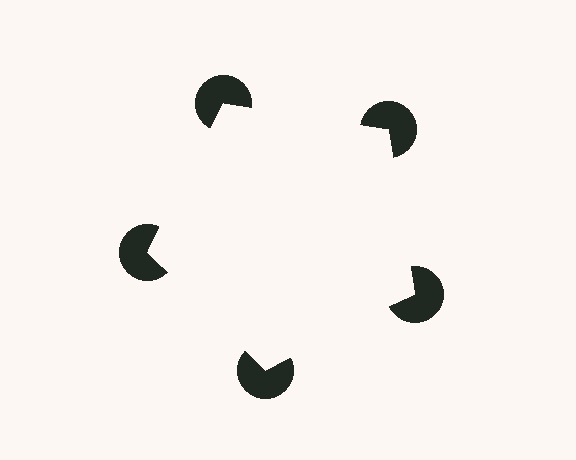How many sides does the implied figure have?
5 sides.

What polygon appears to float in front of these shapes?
An illusory pentagon — its edges are inferred from the aligned wedge cuts in the pac-man discs, not physically drawn.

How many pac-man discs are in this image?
There are 5 — one at each vertex of the illusory pentagon.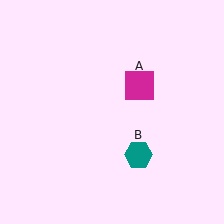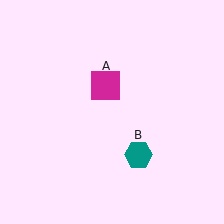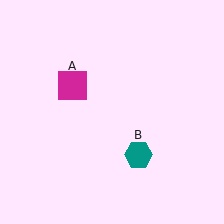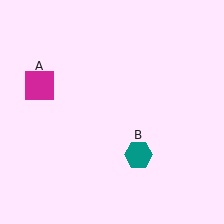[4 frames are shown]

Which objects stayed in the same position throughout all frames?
Teal hexagon (object B) remained stationary.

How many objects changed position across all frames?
1 object changed position: magenta square (object A).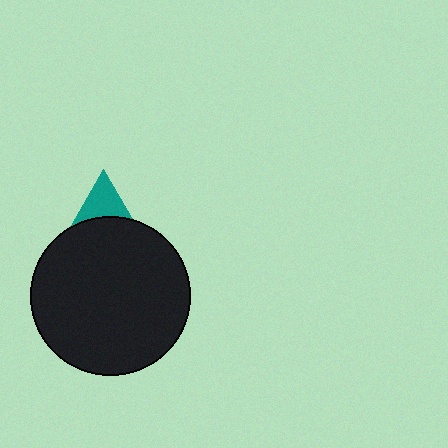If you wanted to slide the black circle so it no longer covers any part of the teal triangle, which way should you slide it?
Slide it down — that is the most direct way to separate the two shapes.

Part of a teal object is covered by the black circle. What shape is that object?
It is a triangle.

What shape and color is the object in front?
The object in front is a black circle.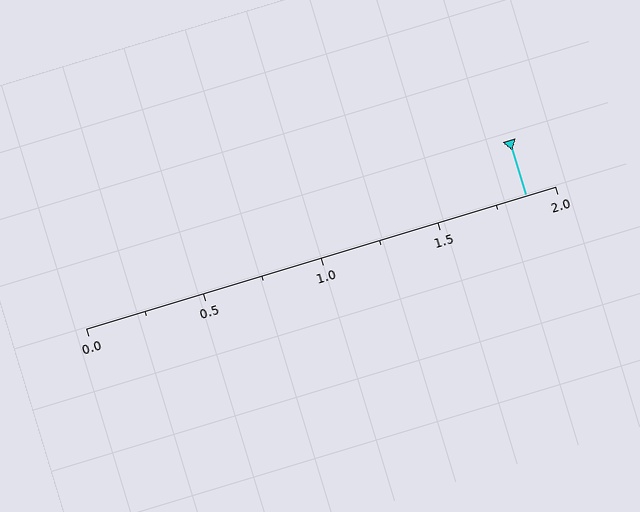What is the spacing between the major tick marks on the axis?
The major ticks are spaced 0.5 apart.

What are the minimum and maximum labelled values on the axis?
The axis runs from 0.0 to 2.0.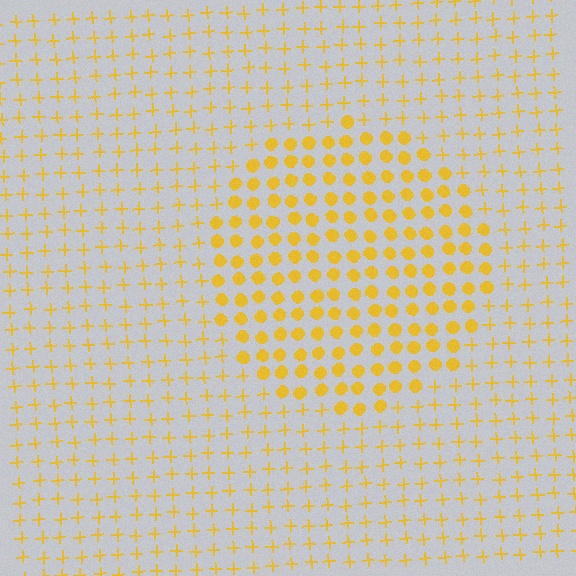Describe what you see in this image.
The image is filled with small yellow elements arranged in a uniform grid. A circle-shaped region contains circles, while the surrounding area contains plus signs. The boundary is defined purely by the change in element shape.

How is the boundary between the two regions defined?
The boundary is defined by a change in element shape: circles inside vs. plus signs outside. All elements share the same color and spacing.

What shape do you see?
I see a circle.